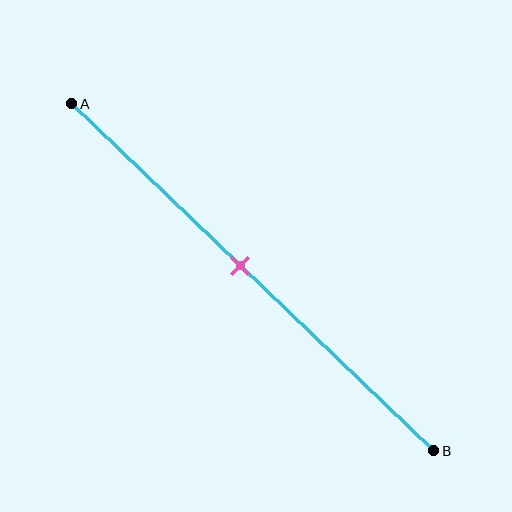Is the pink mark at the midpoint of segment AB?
No, the mark is at about 45% from A, not at the 50% midpoint.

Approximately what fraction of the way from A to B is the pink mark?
The pink mark is approximately 45% of the way from A to B.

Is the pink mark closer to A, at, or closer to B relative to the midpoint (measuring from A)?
The pink mark is closer to point A than the midpoint of segment AB.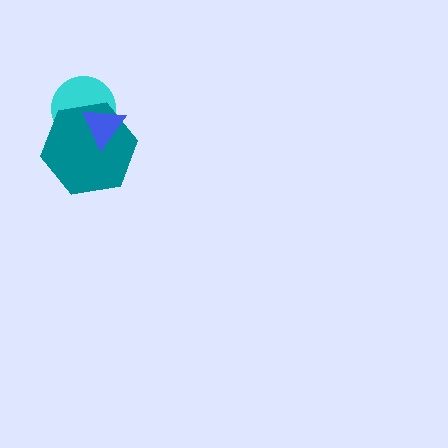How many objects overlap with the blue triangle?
2 objects overlap with the blue triangle.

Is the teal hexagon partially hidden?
Yes, it is partially covered by another shape.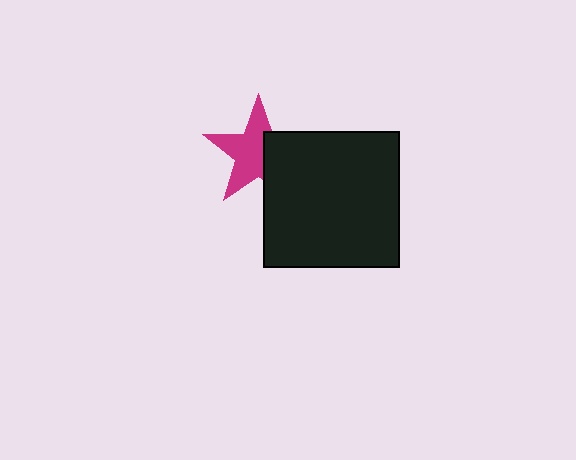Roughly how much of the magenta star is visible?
About half of it is visible (roughly 62%).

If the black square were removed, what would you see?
You would see the complete magenta star.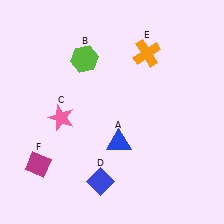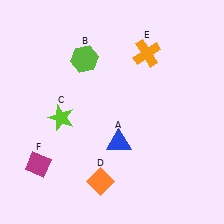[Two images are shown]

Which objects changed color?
C changed from pink to lime. D changed from blue to orange.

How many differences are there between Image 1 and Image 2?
There are 2 differences between the two images.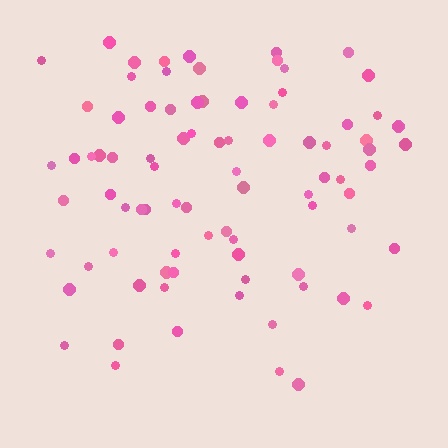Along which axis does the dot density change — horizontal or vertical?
Vertical.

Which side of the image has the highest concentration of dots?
The top.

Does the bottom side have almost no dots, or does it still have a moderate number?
Still a moderate number, just noticeably fewer than the top.